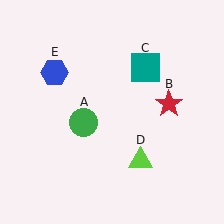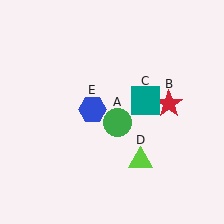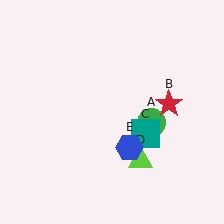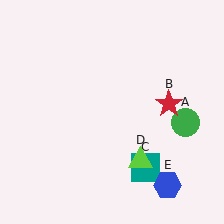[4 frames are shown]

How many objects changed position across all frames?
3 objects changed position: green circle (object A), teal square (object C), blue hexagon (object E).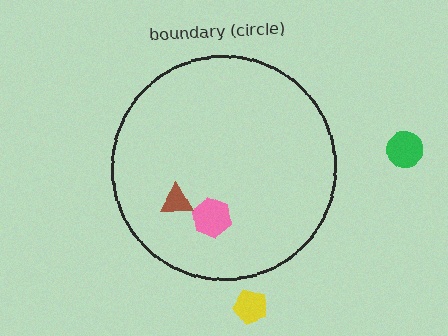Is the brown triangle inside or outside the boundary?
Inside.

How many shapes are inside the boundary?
2 inside, 2 outside.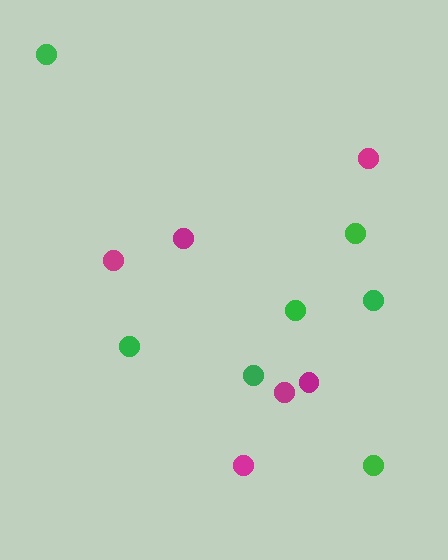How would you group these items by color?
There are 2 groups: one group of magenta circles (6) and one group of green circles (7).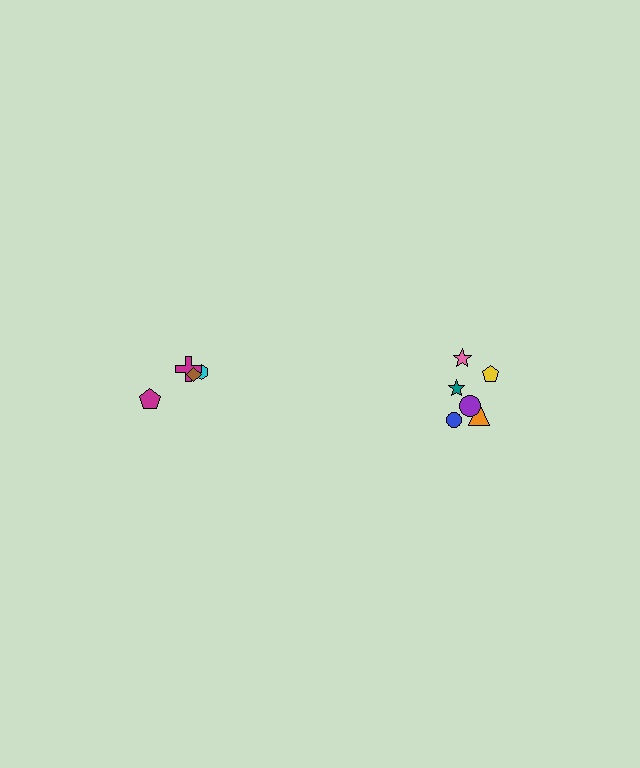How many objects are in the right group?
There are 6 objects.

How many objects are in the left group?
There are 4 objects.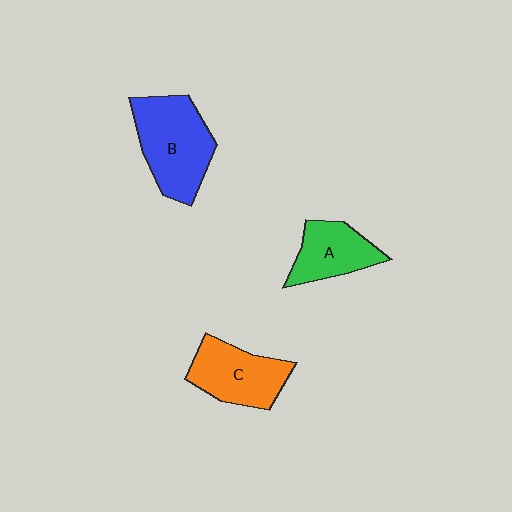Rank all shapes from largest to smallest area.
From largest to smallest: B (blue), C (orange), A (green).